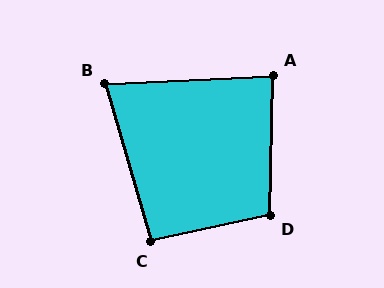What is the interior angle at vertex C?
Approximately 94 degrees (approximately right).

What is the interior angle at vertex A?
Approximately 86 degrees (approximately right).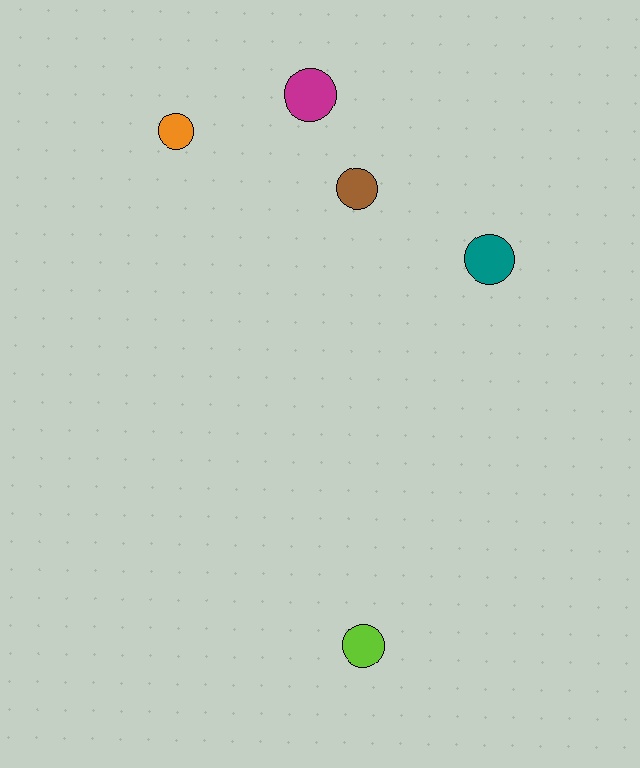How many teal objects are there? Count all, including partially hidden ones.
There is 1 teal object.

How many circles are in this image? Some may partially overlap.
There are 5 circles.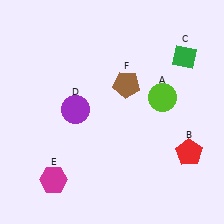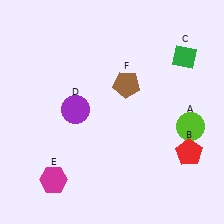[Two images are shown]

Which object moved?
The lime circle (A) moved down.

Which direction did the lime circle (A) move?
The lime circle (A) moved down.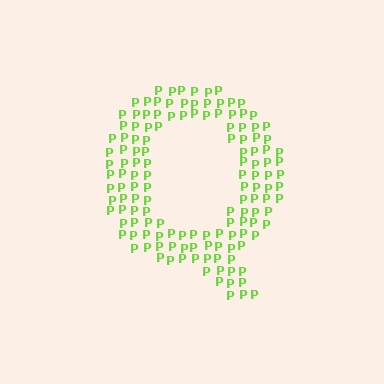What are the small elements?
The small elements are letter P's.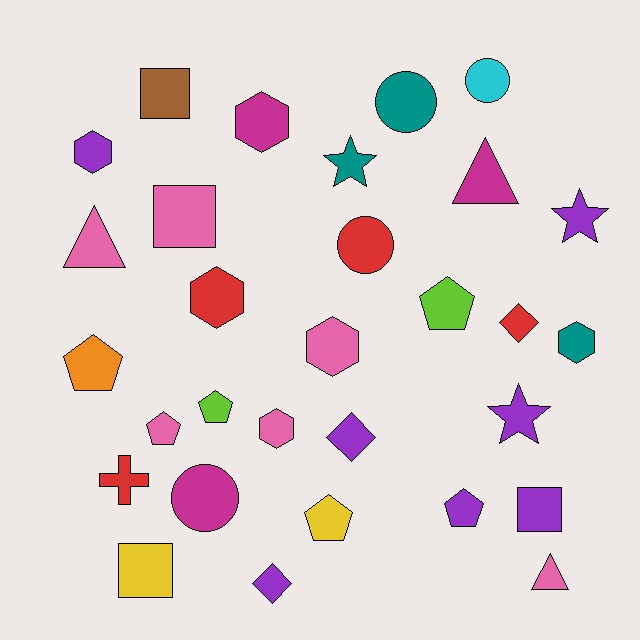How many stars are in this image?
There are 3 stars.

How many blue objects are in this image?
There are no blue objects.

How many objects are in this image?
There are 30 objects.